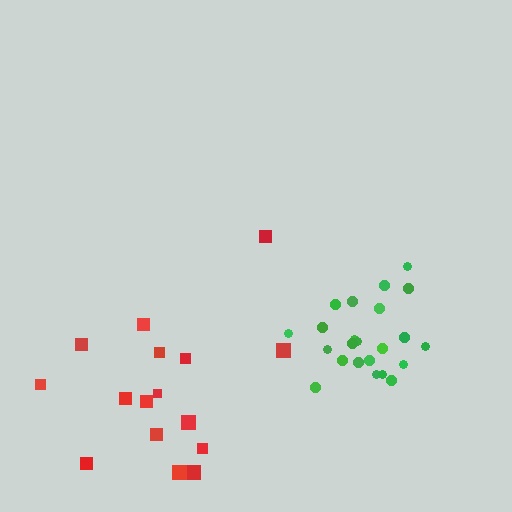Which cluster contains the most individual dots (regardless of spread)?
Green (23).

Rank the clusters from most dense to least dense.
green, red.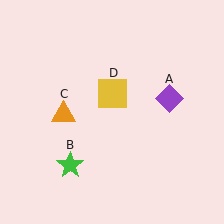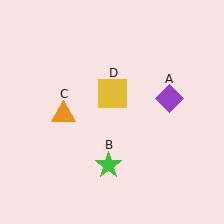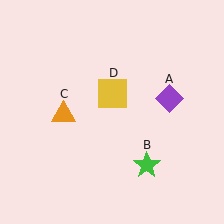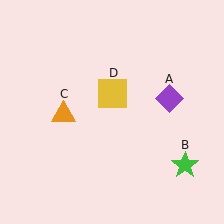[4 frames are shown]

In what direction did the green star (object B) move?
The green star (object B) moved right.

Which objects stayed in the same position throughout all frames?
Purple diamond (object A) and orange triangle (object C) and yellow square (object D) remained stationary.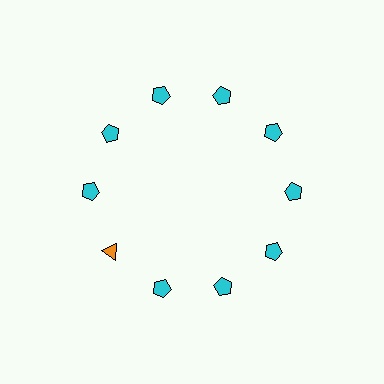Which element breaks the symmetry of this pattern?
The orange triangle at roughly the 8 o'clock position breaks the symmetry. All other shapes are cyan pentagons.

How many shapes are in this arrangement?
There are 10 shapes arranged in a ring pattern.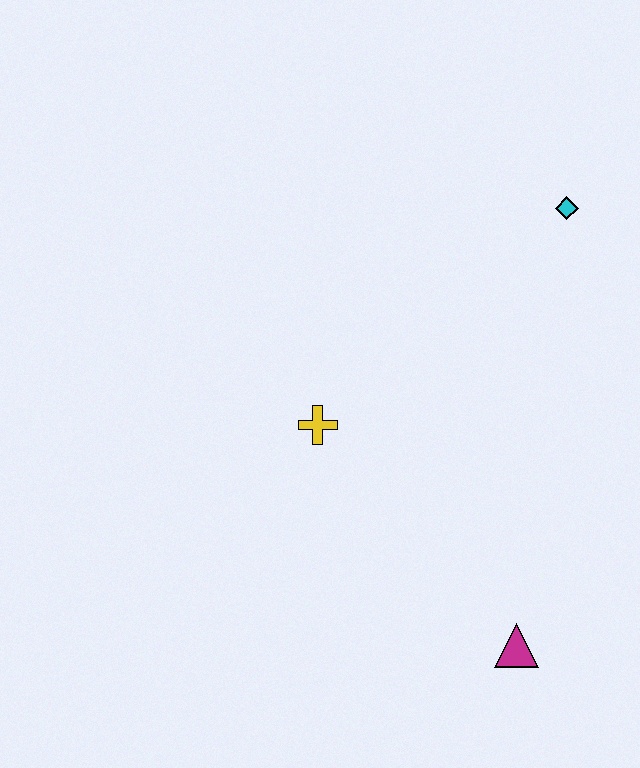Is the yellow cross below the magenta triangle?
No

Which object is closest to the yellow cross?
The magenta triangle is closest to the yellow cross.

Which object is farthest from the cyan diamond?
The magenta triangle is farthest from the cyan diamond.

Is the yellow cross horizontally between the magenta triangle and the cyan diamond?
No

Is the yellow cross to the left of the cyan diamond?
Yes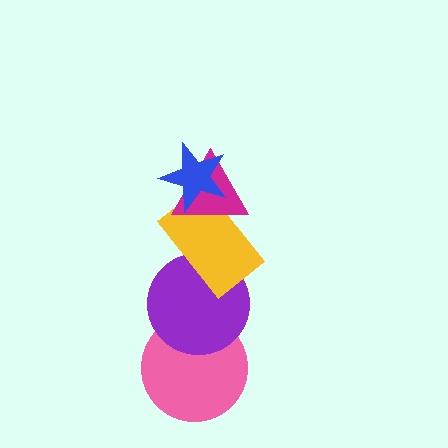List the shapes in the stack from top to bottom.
From top to bottom: the blue star, the magenta triangle, the yellow rectangle, the purple circle, the pink circle.